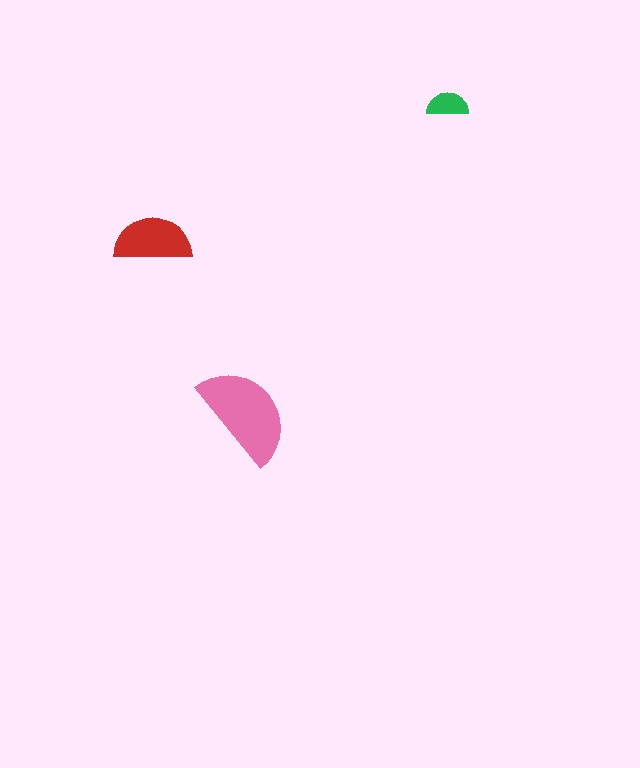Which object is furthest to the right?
The green semicircle is rightmost.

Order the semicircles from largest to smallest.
the pink one, the red one, the green one.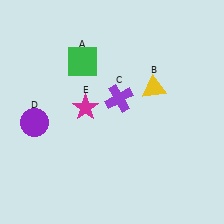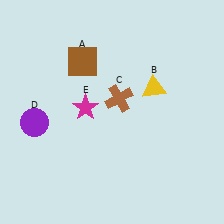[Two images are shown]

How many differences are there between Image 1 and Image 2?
There are 2 differences between the two images.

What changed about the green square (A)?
In Image 1, A is green. In Image 2, it changed to brown.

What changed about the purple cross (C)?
In Image 1, C is purple. In Image 2, it changed to brown.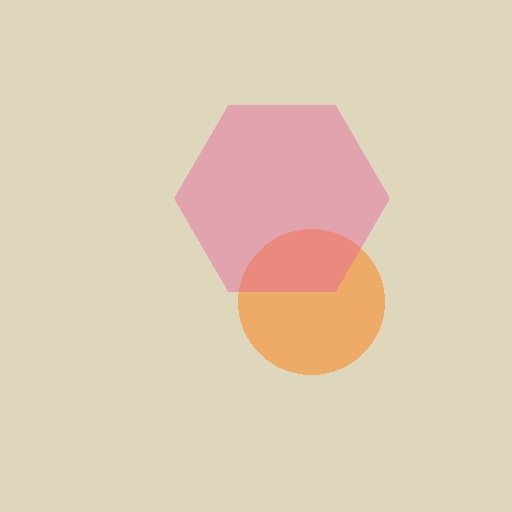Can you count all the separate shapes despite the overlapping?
Yes, there are 2 separate shapes.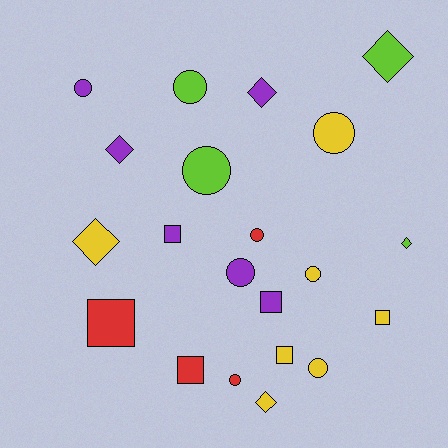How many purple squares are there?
There are 2 purple squares.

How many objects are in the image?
There are 21 objects.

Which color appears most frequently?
Yellow, with 7 objects.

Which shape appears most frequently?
Circle, with 9 objects.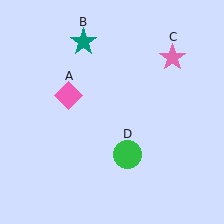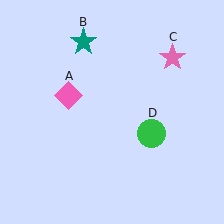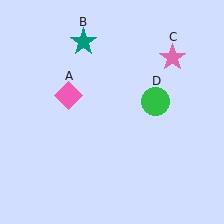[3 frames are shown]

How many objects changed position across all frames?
1 object changed position: green circle (object D).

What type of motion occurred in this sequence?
The green circle (object D) rotated counterclockwise around the center of the scene.